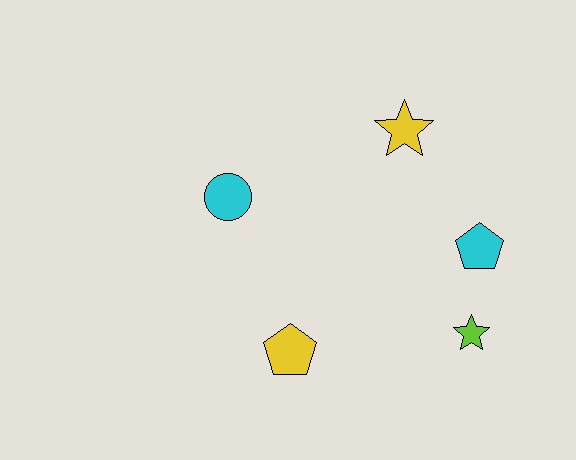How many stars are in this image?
There are 2 stars.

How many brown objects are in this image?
There are no brown objects.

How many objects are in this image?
There are 5 objects.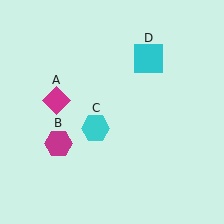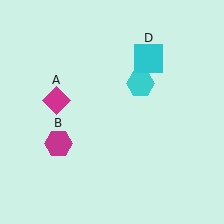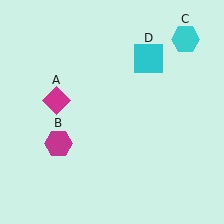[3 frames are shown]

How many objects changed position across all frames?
1 object changed position: cyan hexagon (object C).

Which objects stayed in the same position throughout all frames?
Magenta diamond (object A) and magenta hexagon (object B) and cyan square (object D) remained stationary.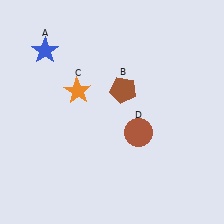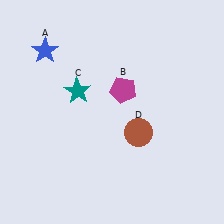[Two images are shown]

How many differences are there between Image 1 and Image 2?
There are 2 differences between the two images.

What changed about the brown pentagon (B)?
In Image 1, B is brown. In Image 2, it changed to magenta.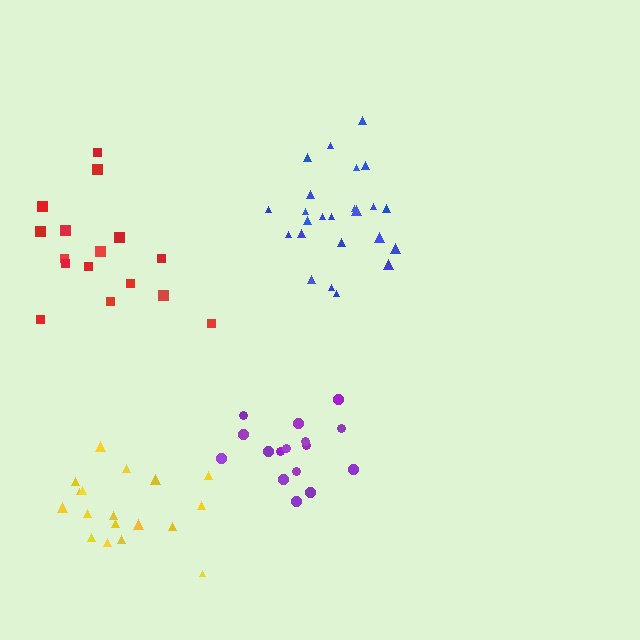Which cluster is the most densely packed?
Purple.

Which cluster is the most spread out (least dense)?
Red.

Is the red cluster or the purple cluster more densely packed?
Purple.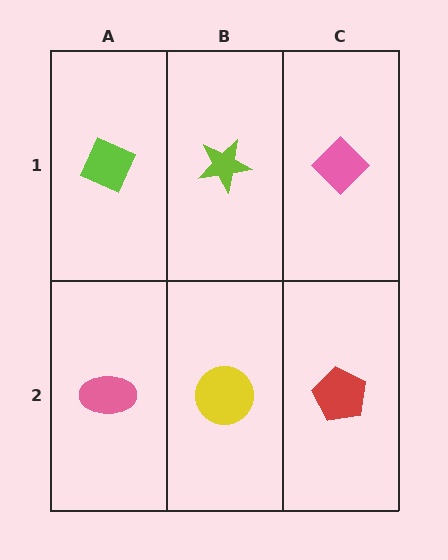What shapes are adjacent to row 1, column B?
A yellow circle (row 2, column B), a lime diamond (row 1, column A), a pink diamond (row 1, column C).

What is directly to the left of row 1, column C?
A lime star.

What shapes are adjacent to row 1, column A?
A pink ellipse (row 2, column A), a lime star (row 1, column B).